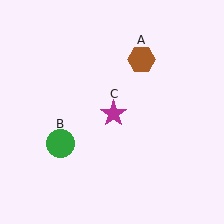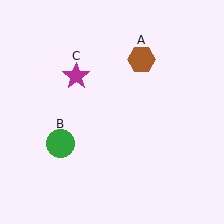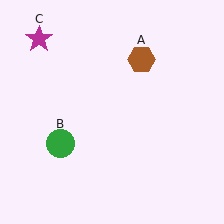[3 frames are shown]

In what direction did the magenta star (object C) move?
The magenta star (object C) moved up and to the left.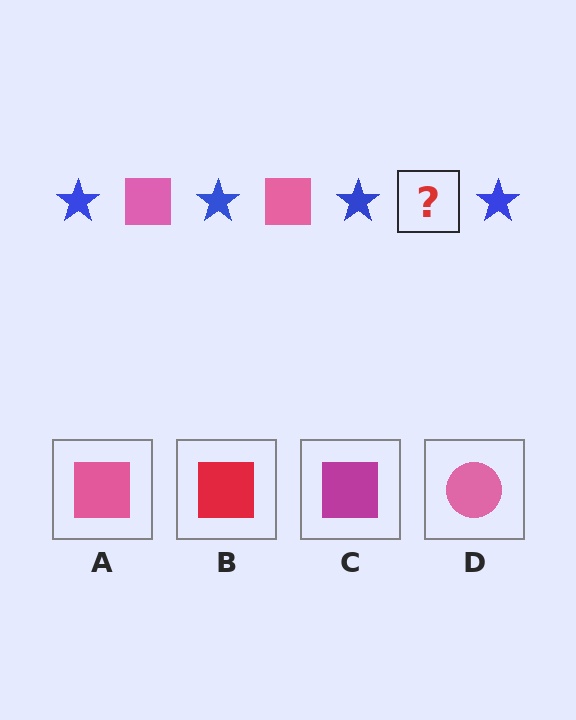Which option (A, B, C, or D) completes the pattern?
A.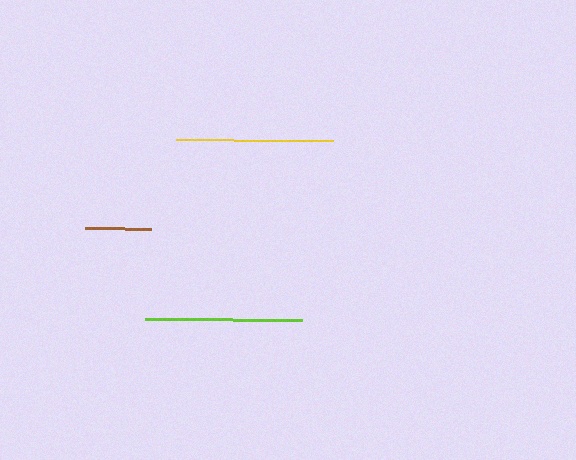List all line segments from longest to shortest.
From longest to shortest: lime, yellow, brown.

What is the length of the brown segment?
The brown segment is approximately 66 pixels long.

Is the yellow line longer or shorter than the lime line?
The lime line is longer than the yellow line.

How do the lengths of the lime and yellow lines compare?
The lime and yellow lines are approximately the same length.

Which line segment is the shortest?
The brown line is the shortest at approximately 66 pixels.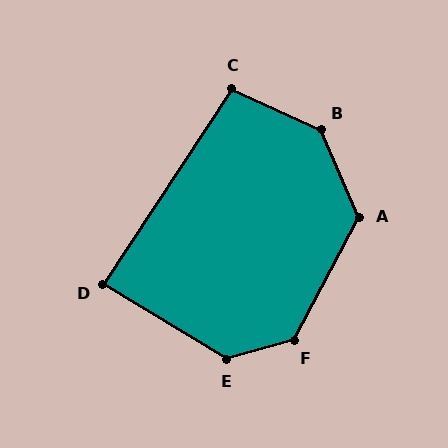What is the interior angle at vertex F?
Approximately 134 degrees (obtuse).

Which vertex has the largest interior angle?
B, at approximately 138 degrees.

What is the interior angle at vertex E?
Approximately 133 degrees (obtuse).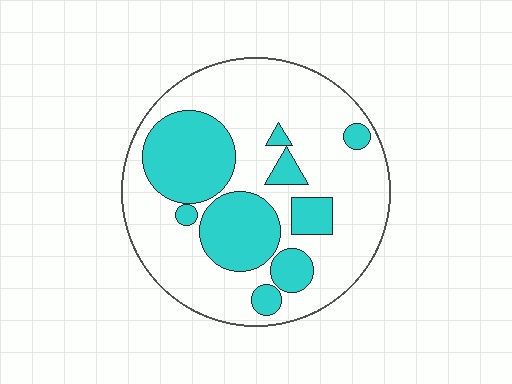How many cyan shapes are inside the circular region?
9.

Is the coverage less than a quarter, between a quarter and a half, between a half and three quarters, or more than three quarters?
Between a quarter and a half.